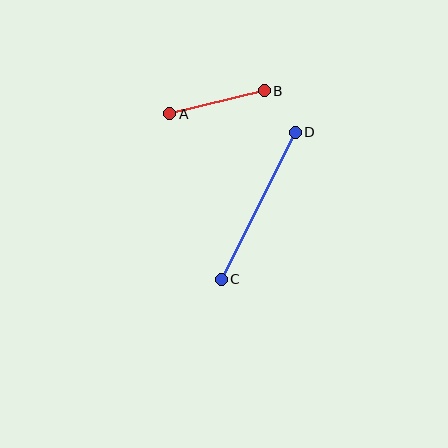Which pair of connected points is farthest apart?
Points C and D are farthest apart.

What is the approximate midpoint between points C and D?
The midpoint is at approximately (258, 206) pixels.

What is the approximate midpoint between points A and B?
The midpoint is at approximately (217, 102) pixels.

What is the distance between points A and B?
The distance is approximately 97 pixels.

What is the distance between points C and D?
The distance is approximately 164 pixels.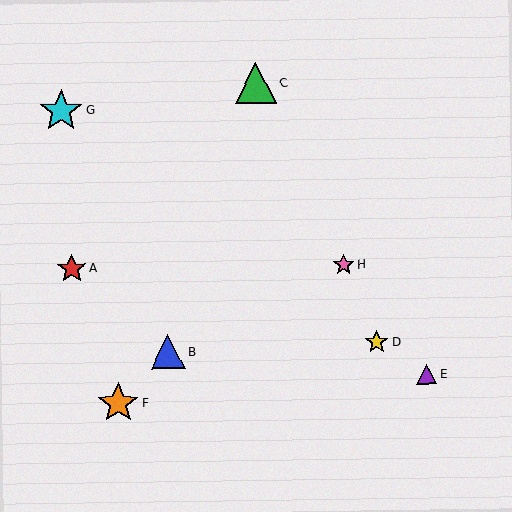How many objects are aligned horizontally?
2 objects (A, H) are aligned horizontally.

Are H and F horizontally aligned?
No, H is at y≈264 and F is at y≈403.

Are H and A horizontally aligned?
Yes, both are at y≈264.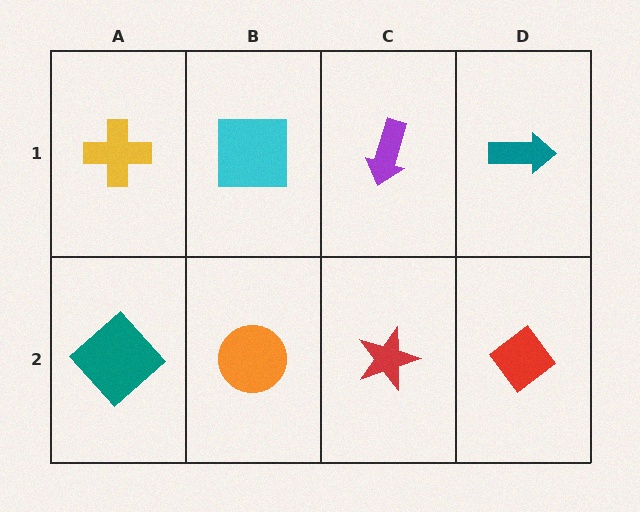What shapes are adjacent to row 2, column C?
A purple arrow (row 1, column C), an orange circle (row 2, column B), a red diamond (row 2, column D).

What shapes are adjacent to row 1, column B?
An orange circle (row 2, column B), a yellow cross (row 1, column A), a purple arrow (row 1, column C).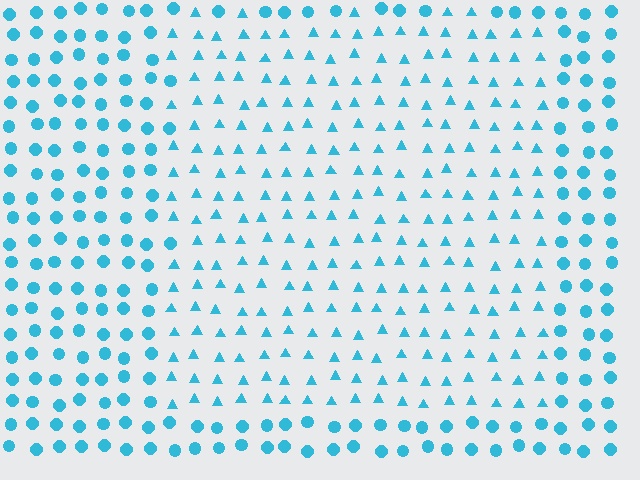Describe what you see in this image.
The image is filled with small cyan elements arranged in a uniform grid. A rectangle-shaped region contains triangles, while the surrounding area contains circles. The boundary is defined purely by the change in element shape.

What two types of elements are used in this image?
The image uses triangles inside the rectangle region and circles outside it.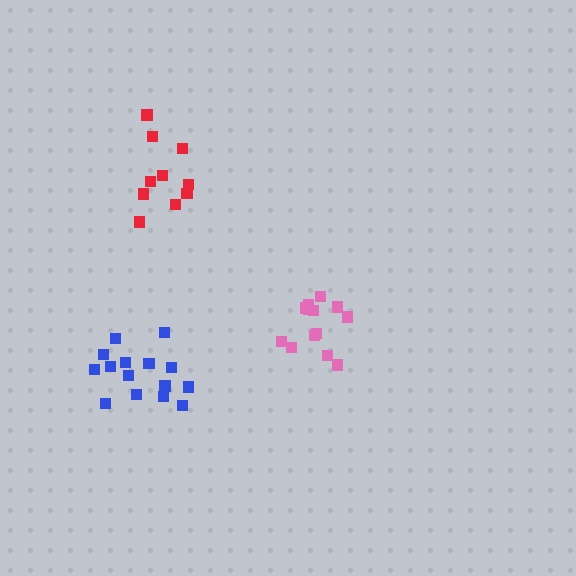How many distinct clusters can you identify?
There are 3 distinct clusters.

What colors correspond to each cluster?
The clusters are colored: pink, red, blue.